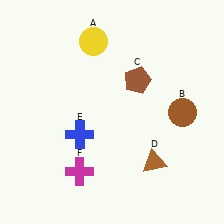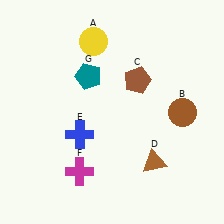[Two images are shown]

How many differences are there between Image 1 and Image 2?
There is 1 difference between the two images.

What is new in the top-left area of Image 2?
A teal pentagon (G) was added in the top-left area of Image 2.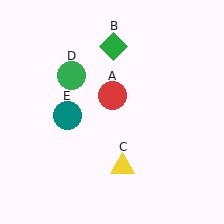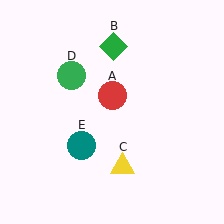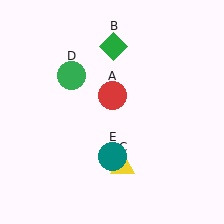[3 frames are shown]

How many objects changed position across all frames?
1 object changed position: teal circle (object E).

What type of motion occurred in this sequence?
The teal circle (object E) rotated counterclockwise around the center of the scene.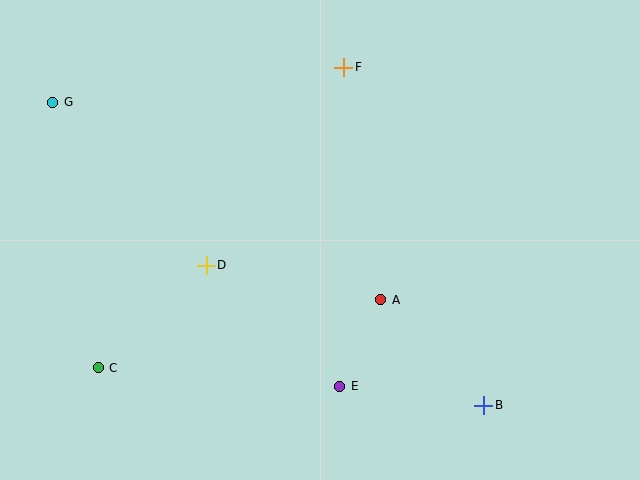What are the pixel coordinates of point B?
Point B is at (484, 405).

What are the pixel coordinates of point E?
Point E is at (340, 386).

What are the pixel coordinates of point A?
Point A is at (381, 300).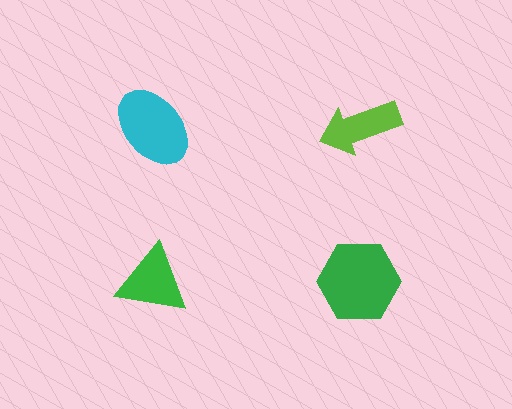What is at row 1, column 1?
A cyan ellipse.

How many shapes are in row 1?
2 shapes.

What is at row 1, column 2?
A lime arrow.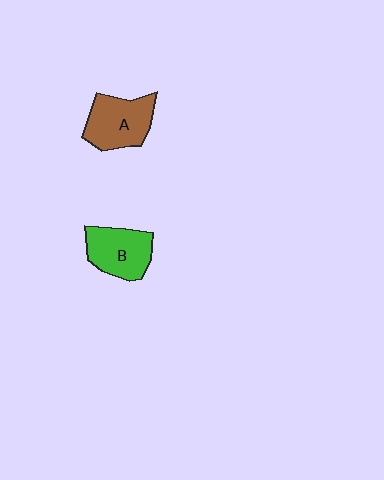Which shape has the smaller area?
Shape B (green).